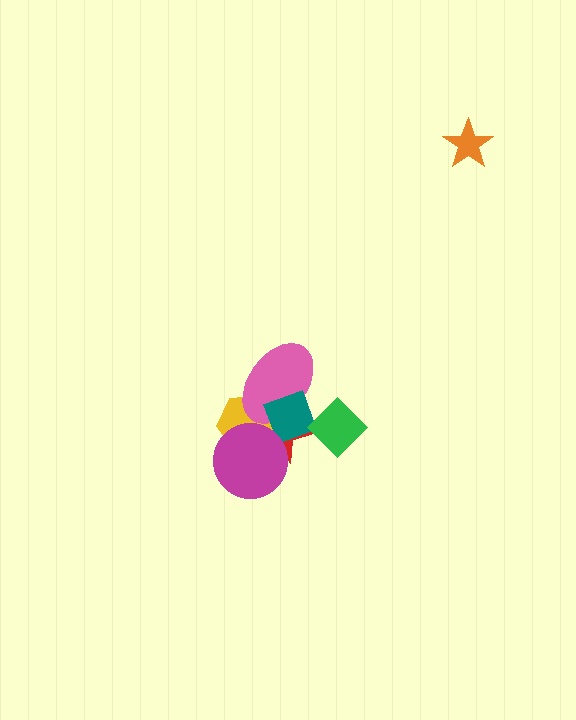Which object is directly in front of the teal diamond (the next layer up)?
The green diamond is directly in front of the teal diamond.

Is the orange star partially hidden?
No, no other shape covers it.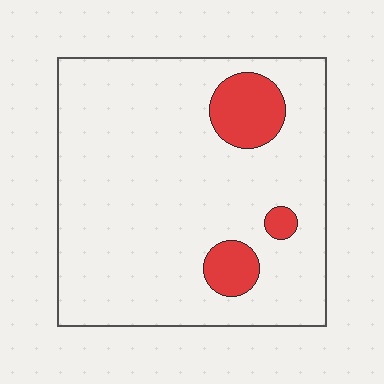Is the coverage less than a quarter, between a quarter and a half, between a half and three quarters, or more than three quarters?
Less than a quarter.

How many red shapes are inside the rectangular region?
3.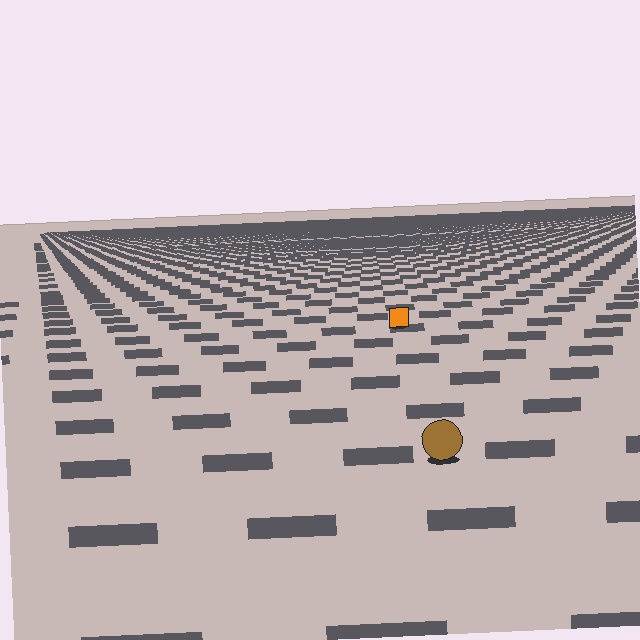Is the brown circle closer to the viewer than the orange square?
Yes. The brown circle is closer — you can tell from the texture gradient: the ground texture is coarser near it.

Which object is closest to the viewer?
The brown circle is closest. The texture marks near it are larger and more spread out.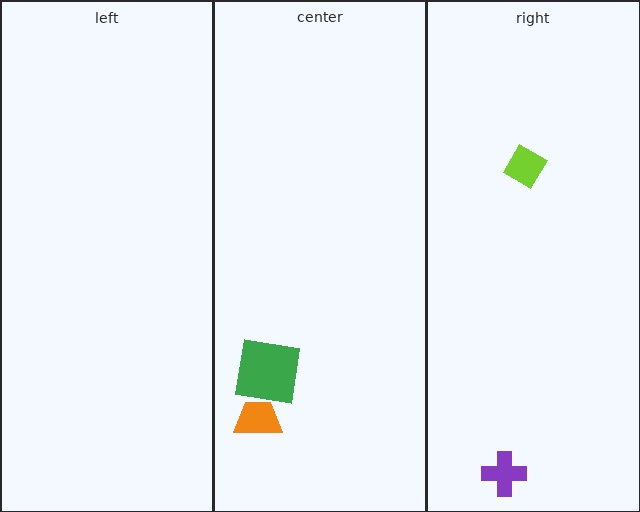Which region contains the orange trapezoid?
The center region.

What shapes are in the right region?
The purple cross, the lime diamond.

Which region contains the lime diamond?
The right region.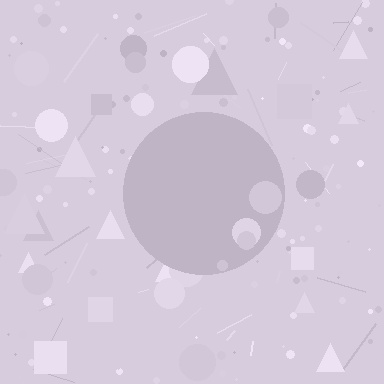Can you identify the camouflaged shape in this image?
The camouflaged shape is a circle.